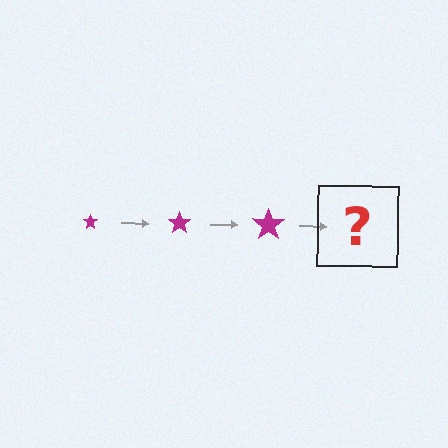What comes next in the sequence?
The next element should be a magenta star, larger than the previous one.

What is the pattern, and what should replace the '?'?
The pattern is that the star gets progressively larger each step. The '?' should be a magenta star, larger than the previous one.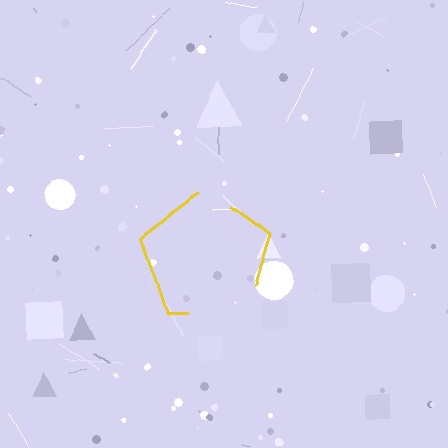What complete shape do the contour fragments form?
The contour fragments form a pentagon.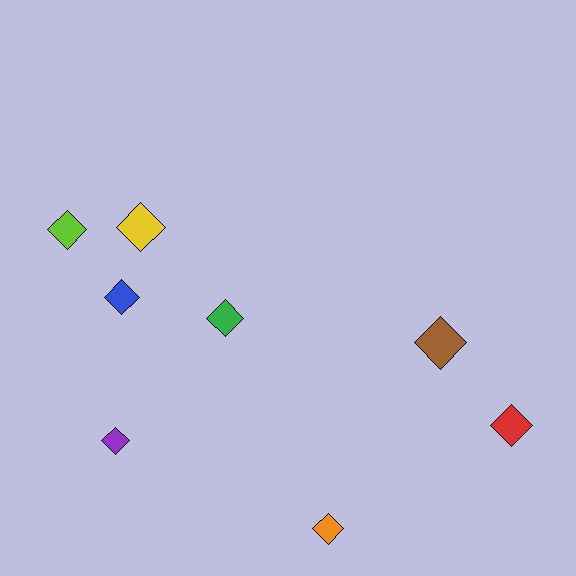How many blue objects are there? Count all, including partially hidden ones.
There is 1 blue object.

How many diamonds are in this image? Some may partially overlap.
There are 8 diamonds.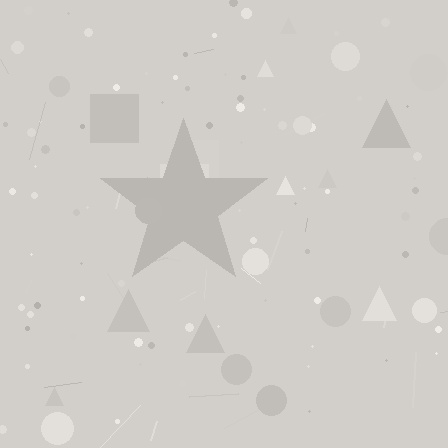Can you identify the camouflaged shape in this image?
The camouflaged shape is a star.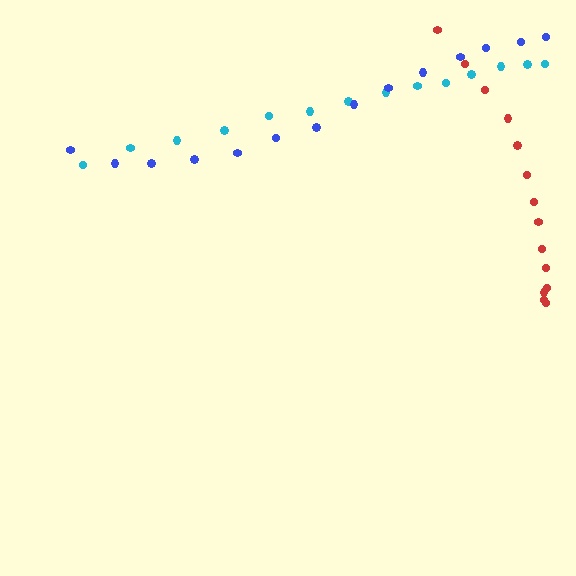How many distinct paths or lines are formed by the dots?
There are 3 distinct paths.